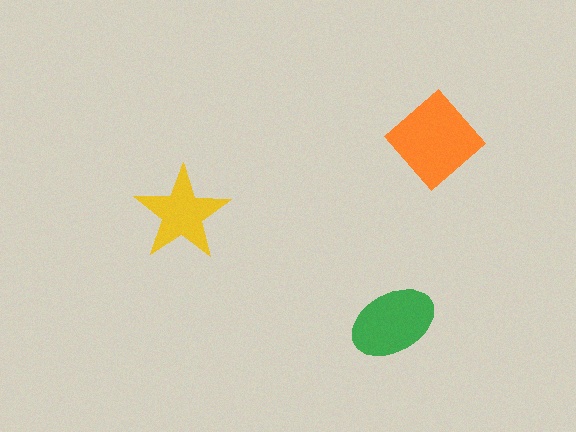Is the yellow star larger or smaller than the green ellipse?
Smaller.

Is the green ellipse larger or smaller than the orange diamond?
Smaller.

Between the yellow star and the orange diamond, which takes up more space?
The orange diamond.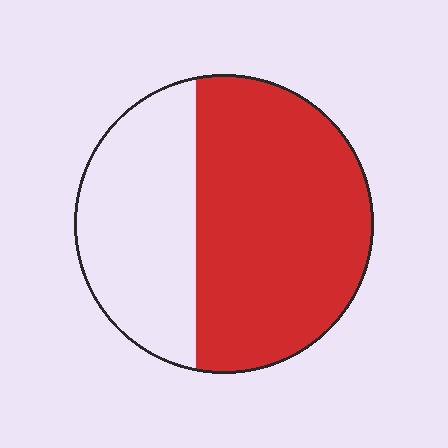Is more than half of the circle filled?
Yes.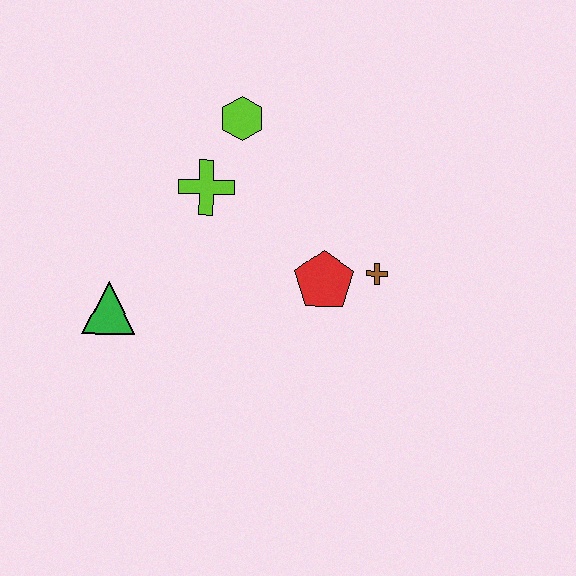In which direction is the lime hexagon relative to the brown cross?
The lime hexagon is above the brown cross.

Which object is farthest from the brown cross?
The green triangle is farthest from the brown cross.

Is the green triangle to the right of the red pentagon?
No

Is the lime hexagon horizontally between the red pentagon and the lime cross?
Yes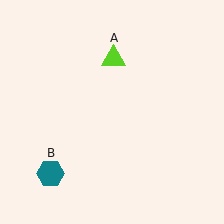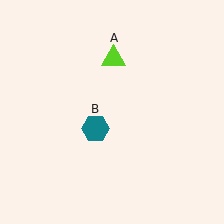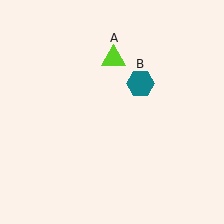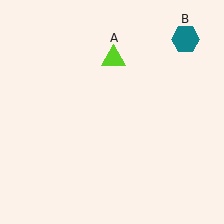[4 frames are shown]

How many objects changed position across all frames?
1 object changed position: teal hexagon (object B).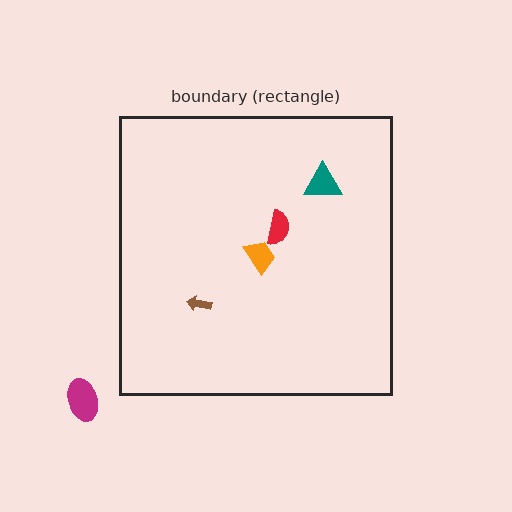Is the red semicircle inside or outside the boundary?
Inside.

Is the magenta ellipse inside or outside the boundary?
Outside.